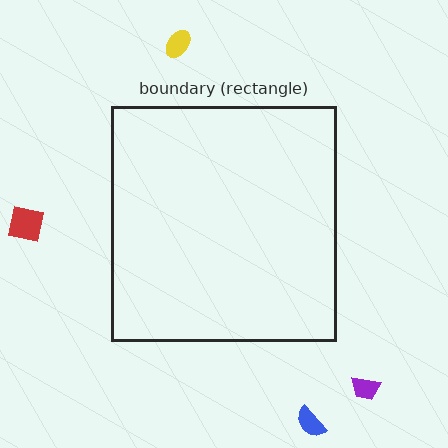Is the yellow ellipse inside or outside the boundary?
Outside.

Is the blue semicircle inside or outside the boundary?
Outside.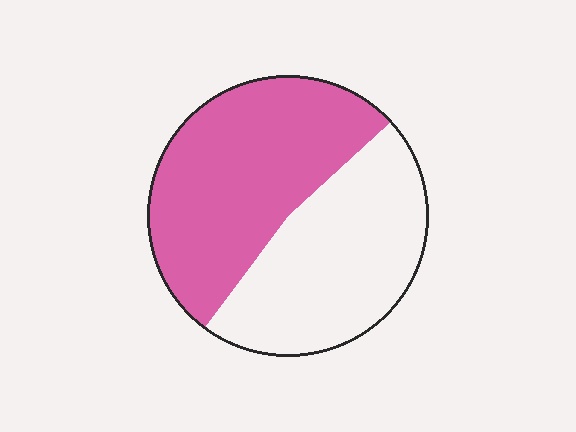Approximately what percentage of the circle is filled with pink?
Approximately 55%.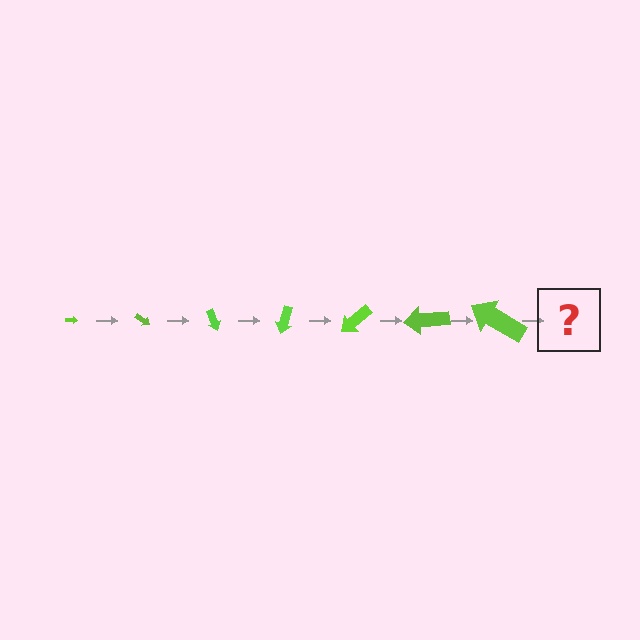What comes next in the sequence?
The next element should be an arrow, larger than the previous one and rotated 245 degrees from the start.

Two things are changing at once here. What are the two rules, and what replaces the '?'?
The two rules are that the arrow grows larger each step and it rotates 35 degrees each step. The '?' should be an arrow, larger than the previous one and rotated 245 degrees from the start.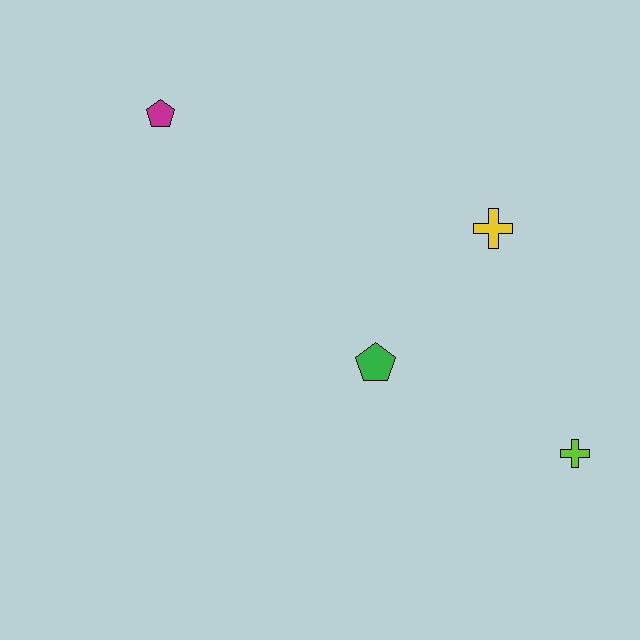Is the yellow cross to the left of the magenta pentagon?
No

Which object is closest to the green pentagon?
The yellow cross is closest to the green pentagon.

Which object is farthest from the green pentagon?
The magenta pentagon is farthest from the green pentagon.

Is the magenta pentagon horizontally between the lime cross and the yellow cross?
No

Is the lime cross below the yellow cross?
Yes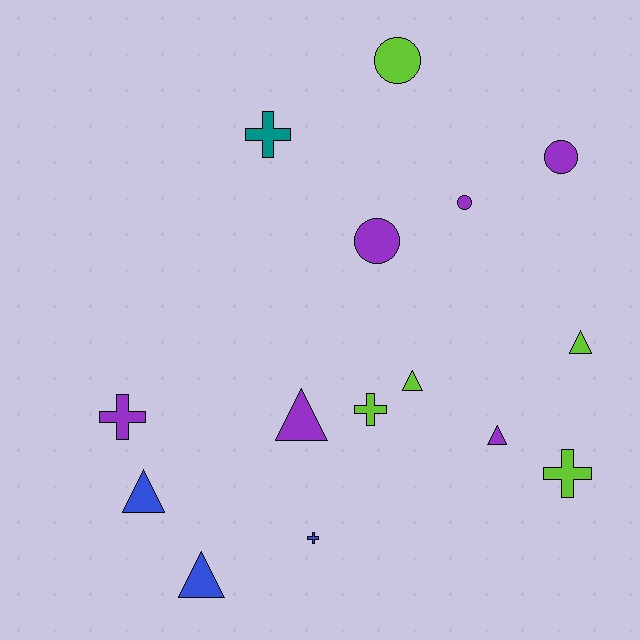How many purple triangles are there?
There are 2 purple triangles.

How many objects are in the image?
There are 15 objects.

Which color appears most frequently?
Purple, with 6 objects.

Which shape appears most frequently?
Triangle, with 6 objects.